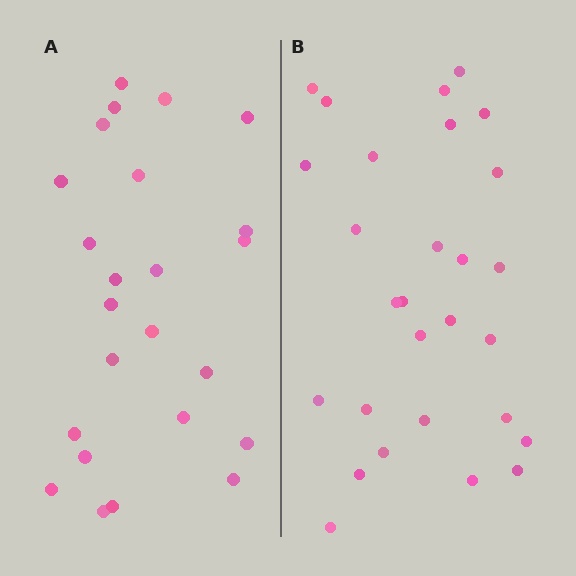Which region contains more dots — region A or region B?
Region B (the right region) has more dots.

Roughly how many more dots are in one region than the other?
Region B has about 4 more dots than region A.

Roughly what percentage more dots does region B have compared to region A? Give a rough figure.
About 15% more.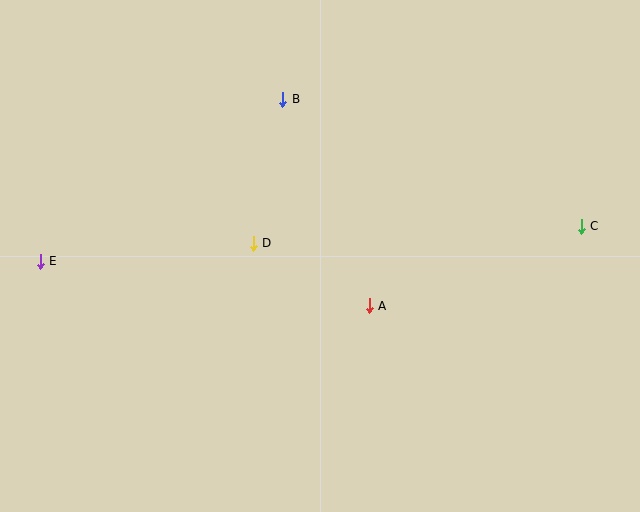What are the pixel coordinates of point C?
Point C is at (581, 226).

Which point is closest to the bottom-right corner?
Point C is closest to the bottom-right corner.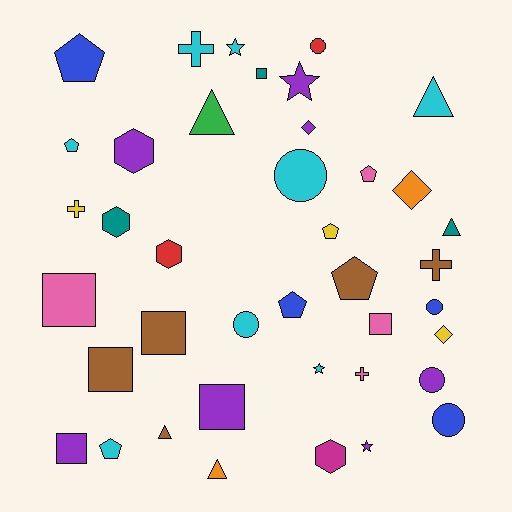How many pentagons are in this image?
There are 7 pentagons.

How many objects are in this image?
There are 40 objects.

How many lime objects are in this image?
There are no lime objects.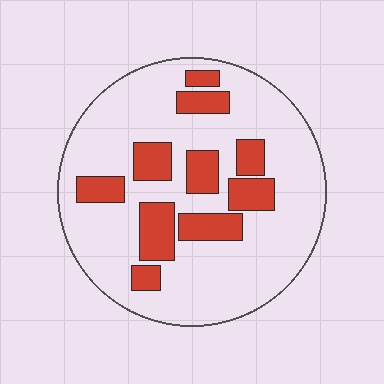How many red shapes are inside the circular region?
10.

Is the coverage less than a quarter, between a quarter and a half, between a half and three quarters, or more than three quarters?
Less than a quarter.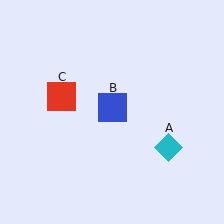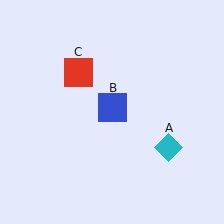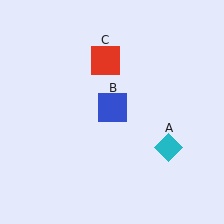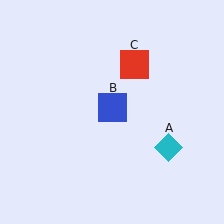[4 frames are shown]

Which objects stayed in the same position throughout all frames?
Cyan diamond (object A) and blue square (object B) remained stationary.